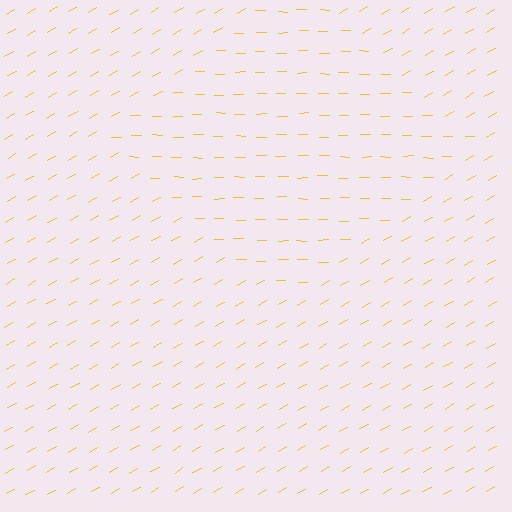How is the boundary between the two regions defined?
The boundary is defined purely by a change in line orientation (approximately 30 degrees difference). All lines are the same color and thickness.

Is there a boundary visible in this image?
Yes, there is a texture boundary formed by a change in line orientation.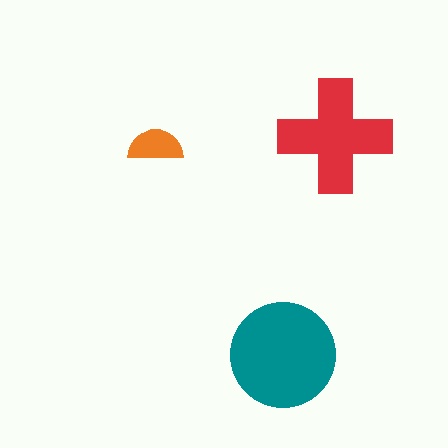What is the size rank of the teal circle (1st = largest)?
1st.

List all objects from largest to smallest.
The teal circle, the red cross, the orange semicircle.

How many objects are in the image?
There are 3 objects in the image.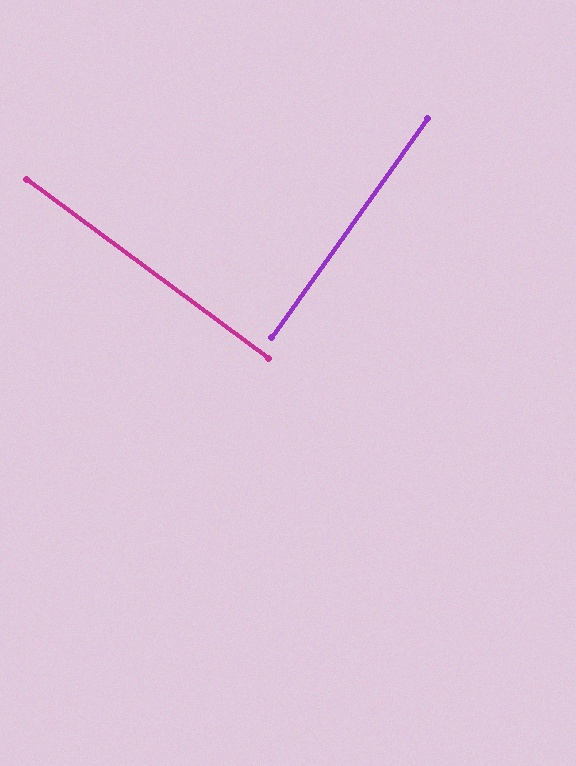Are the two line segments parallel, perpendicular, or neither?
Perpendicular — they meet at approximately 89°.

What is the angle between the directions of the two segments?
Approximately 89 degrees.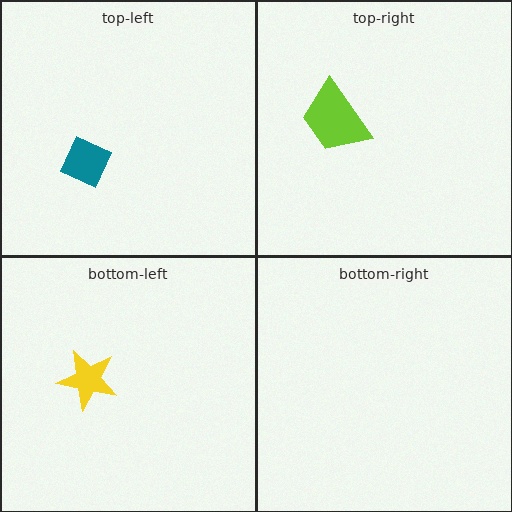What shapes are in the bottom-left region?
The yellow star.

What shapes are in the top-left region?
The teal diamond.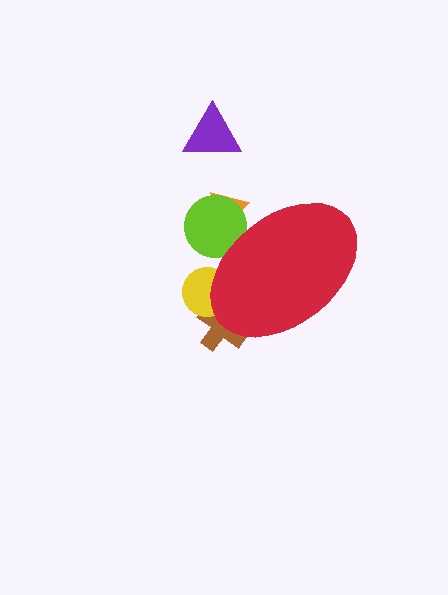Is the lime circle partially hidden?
Yes, the lime circle is partially hidden behind the red ellipse.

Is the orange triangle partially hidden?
Yes, the orange triangle is partially hidden behind the red ellipse.